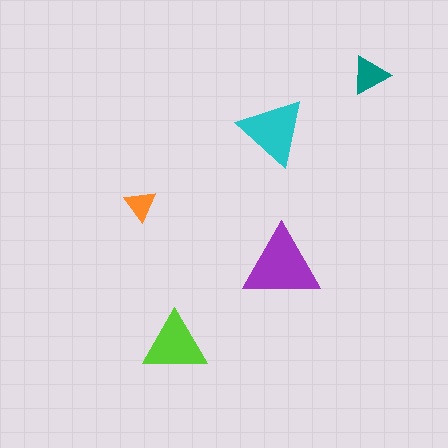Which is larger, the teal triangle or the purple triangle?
The purple one.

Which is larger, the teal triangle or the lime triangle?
The lime one.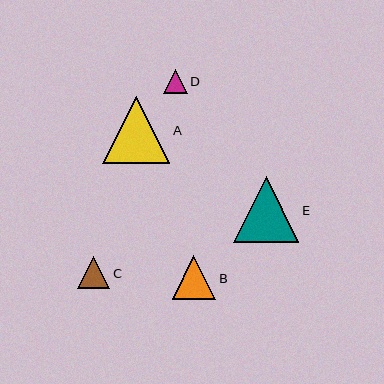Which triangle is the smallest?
Triangle D is the smallest with a size of approximately 23 pixels.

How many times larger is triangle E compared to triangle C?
Triangle E is approximately 2.1 times the size of triangle C.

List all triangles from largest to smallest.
From largest to smallest: A, E, B, C, D.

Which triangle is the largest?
Triangle A is the largest with a size of approximately 67 pixels.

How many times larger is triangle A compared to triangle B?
Triangle A is approximately 1.5 times the size of triangle B.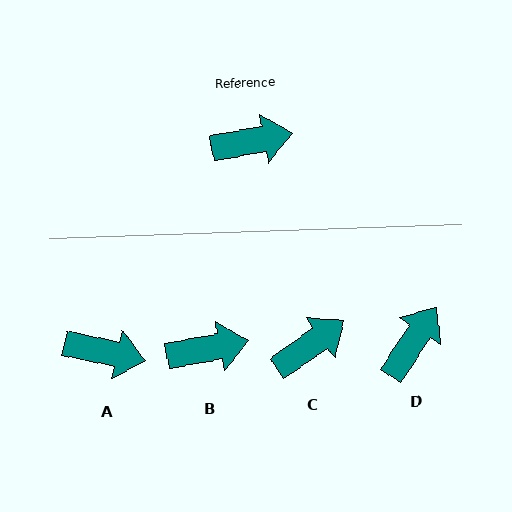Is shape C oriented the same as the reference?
No, it is off by about 25 degrees.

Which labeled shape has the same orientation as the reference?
B.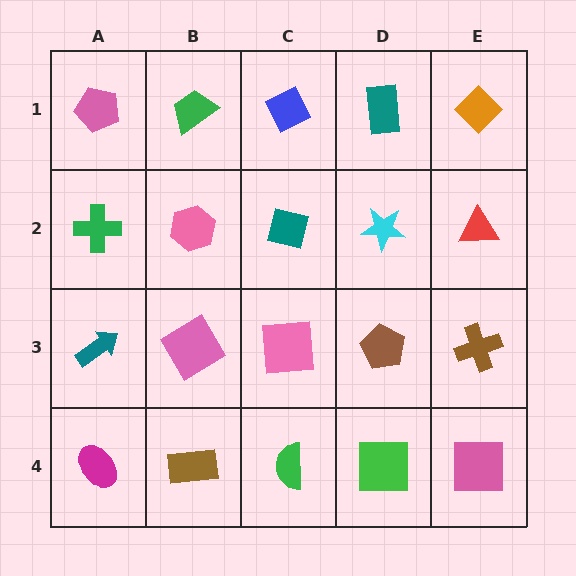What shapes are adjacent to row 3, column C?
A teal square (row 2, column C), a green semicircle (row 4, column C), a pink diamond (row 3, column B), a brown pentagon (row 3, column D).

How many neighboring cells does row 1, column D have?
3.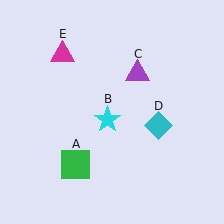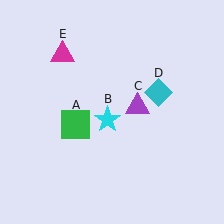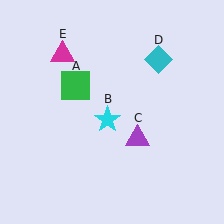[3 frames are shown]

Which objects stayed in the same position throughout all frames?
Cyan star (object B) and magenta triangle (object E) remained stationary.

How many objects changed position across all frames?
3 objects changed position: green square (object A), purple triangle (object C), cyan diamond (object D).